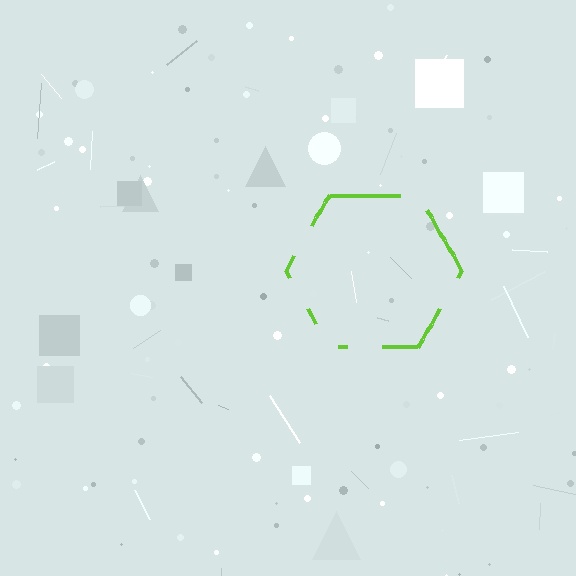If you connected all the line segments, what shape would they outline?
They would outline a hexagon.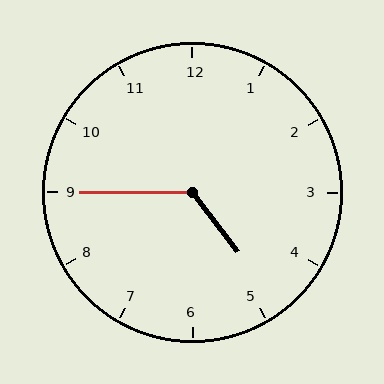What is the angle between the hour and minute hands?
Approximately 128 degrees.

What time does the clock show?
4:45.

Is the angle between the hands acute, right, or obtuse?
It is obtuse.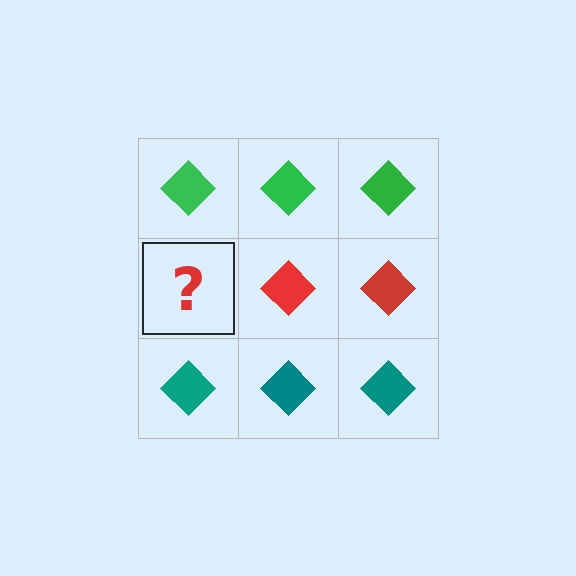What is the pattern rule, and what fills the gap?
The rule is that each row has a consistent color. The gap should be filled with a red diamond.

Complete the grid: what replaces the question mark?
The question mark should be replaced with a red diamond.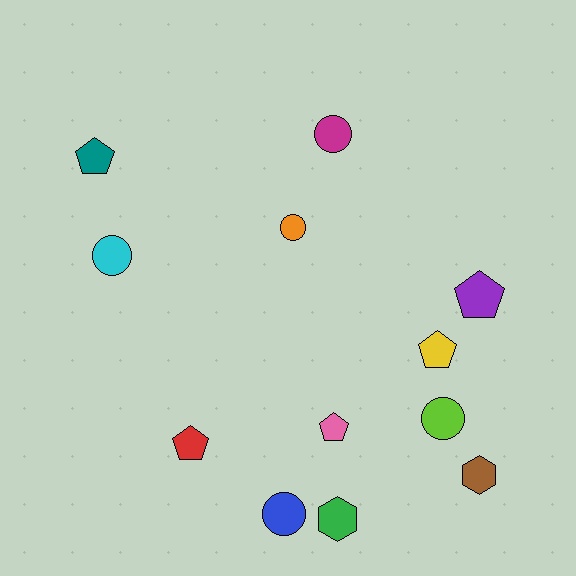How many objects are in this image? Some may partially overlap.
There are 12 objects.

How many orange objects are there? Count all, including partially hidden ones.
There is 1 orange object.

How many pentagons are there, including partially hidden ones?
There are 5 pentagons.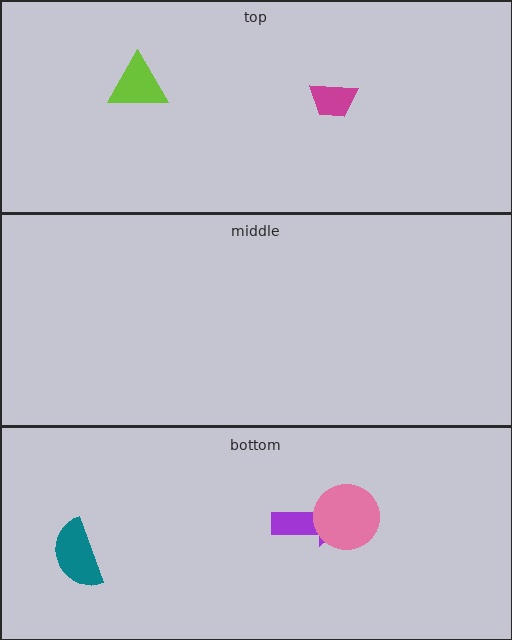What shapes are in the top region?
The magenta trapezoid, the lime triangle.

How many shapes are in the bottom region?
3.